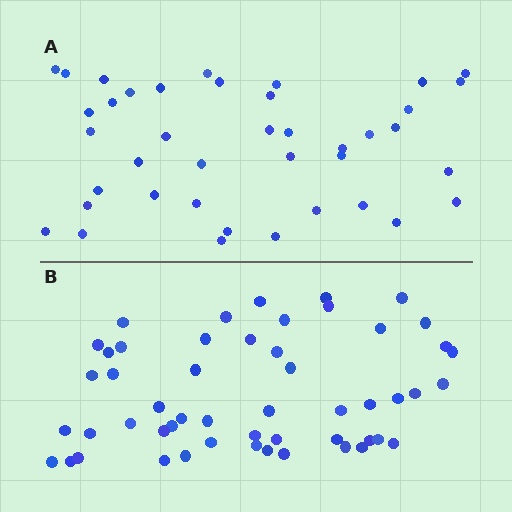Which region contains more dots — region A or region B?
Region B (the bottom region) has more dots.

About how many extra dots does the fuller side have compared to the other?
Region B has roughly 12 or so more dots than region A.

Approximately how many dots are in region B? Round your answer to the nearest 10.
About 50 dots. (The exact count is 52, which rounds to 50.)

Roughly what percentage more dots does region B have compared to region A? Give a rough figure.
About 30% more.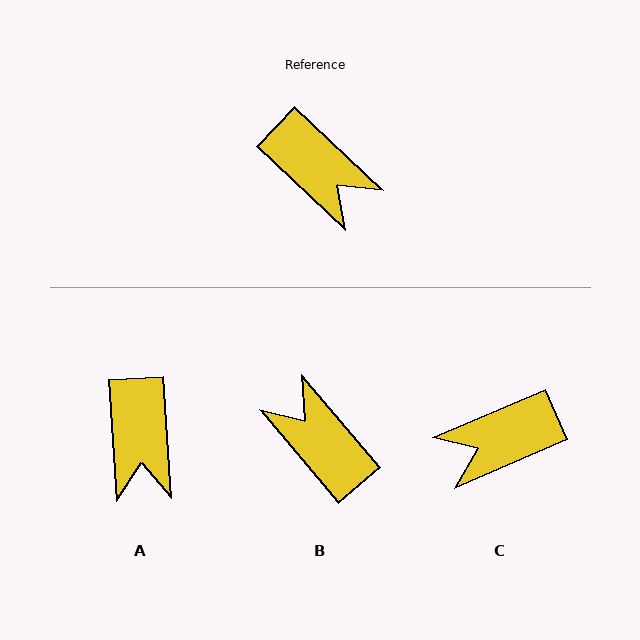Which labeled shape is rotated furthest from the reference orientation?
B, about 174 degrees away.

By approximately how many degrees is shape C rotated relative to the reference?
Approximately 113 degrees clockwise.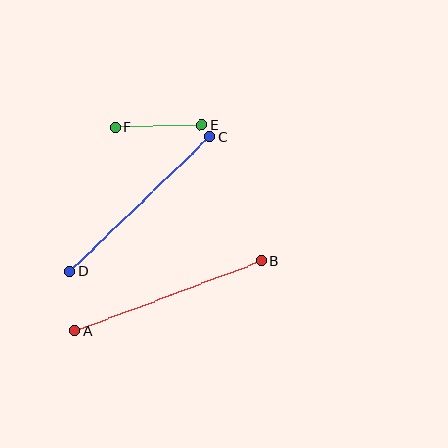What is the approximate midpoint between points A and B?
The midpoint is at approximately (168, 296) pixels.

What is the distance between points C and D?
The distance is approximately 194 pixels.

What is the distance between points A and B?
The distance is approximately 199 pixels.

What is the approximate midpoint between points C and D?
The midpoint is at approximately (140, 204) pixels.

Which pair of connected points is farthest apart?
Points A and B are farthest apart.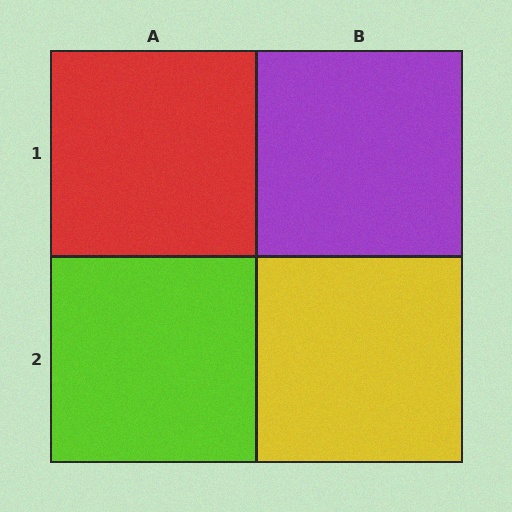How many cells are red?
1 cell is red.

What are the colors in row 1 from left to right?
Red, purple.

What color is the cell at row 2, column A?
Lime.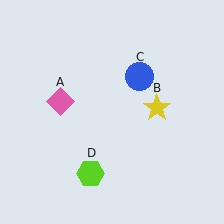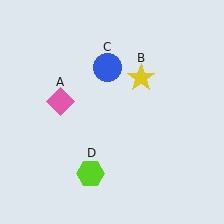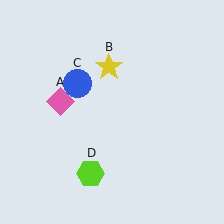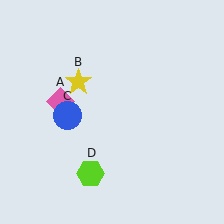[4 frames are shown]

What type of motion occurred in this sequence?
The yellow star (object B), blue circle (object C) rotated counterclockwise around the center of the scene.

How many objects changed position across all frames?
2 objects changed position: yellow star (object B), blue circle (object C).